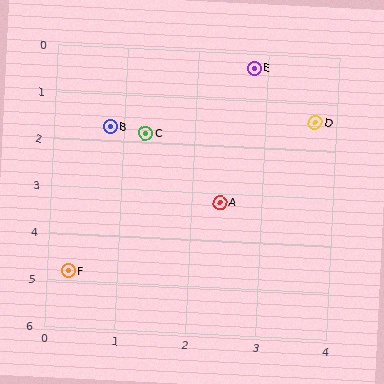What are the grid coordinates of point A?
Point A is at approximately (2.4, 3.2).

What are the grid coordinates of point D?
Point D is at approximately (3.7, 1.4).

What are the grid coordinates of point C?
Point C is at approximately (1.3, 1.8).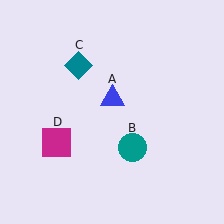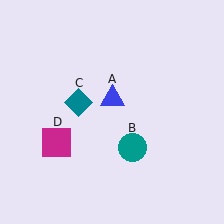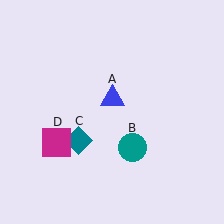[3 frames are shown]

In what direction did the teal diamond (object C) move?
The teal diamond (object C) moved down.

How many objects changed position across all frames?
1 object changed position: teal diamond (object C).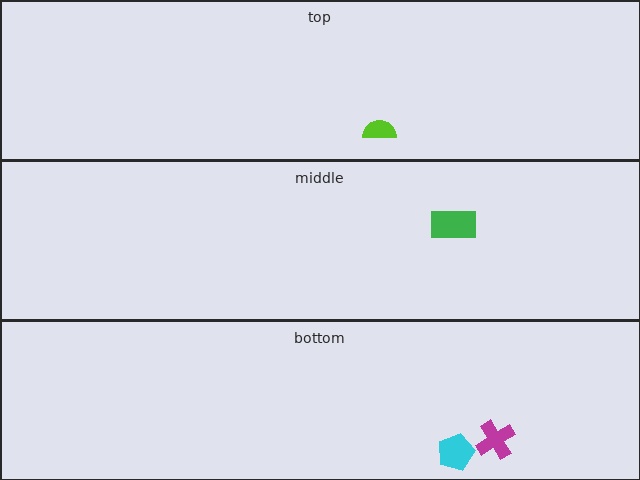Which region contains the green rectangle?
The middle region.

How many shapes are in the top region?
1.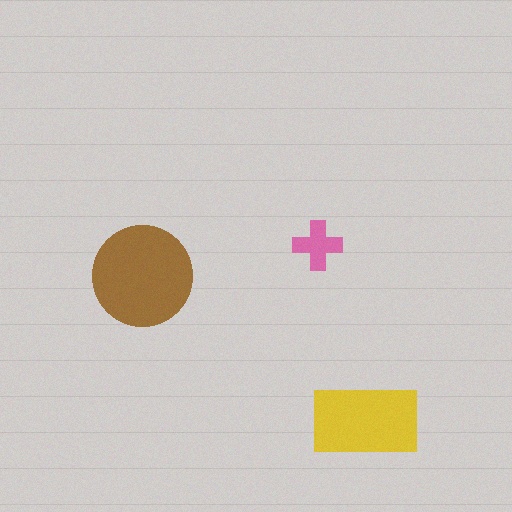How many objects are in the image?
There are 3 objects in the image.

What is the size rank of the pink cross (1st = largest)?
3rd.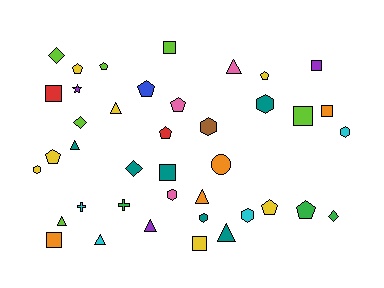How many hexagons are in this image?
There are 7 hexagons.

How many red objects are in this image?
There are 2 red objects.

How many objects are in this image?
There are 40 objects.